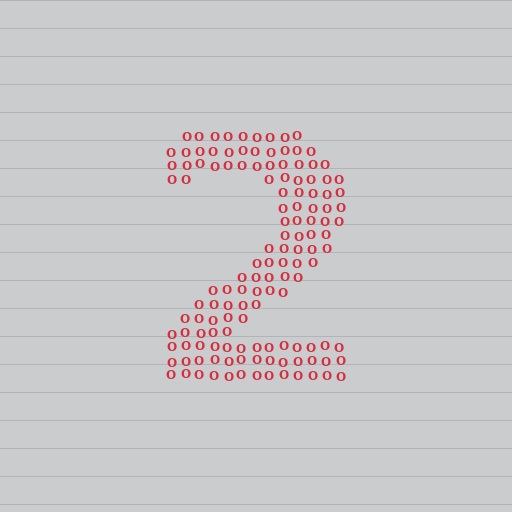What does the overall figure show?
The overall figure shows the digit 2.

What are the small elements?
The small elements are letter O's.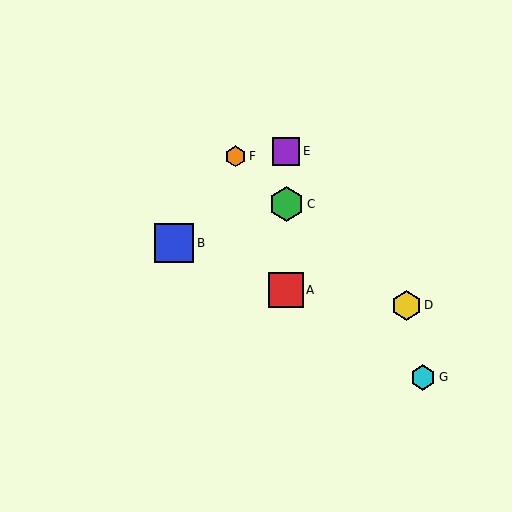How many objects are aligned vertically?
3 objects (A, C, E) are aligned vertically.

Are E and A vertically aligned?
Yes, both are at x≈286.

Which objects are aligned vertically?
Objects A, C, E are aligned vertically.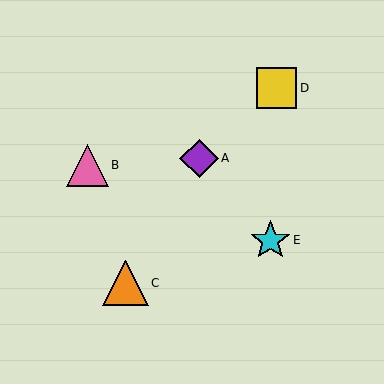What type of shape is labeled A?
Shape A is a purple diamond.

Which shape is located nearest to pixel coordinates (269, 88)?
The yellow square (labeled D) at (277, 88) is nearest to that location.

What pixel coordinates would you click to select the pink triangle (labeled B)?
Click at (87, 165) to select the pink triangle B.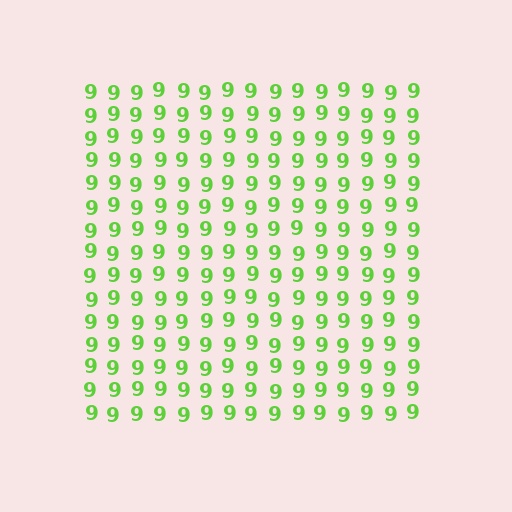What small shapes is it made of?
It is made of small digit 9's.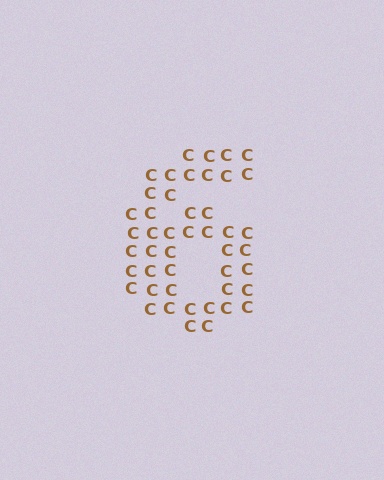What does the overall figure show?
The overall figure shows the digit 6.